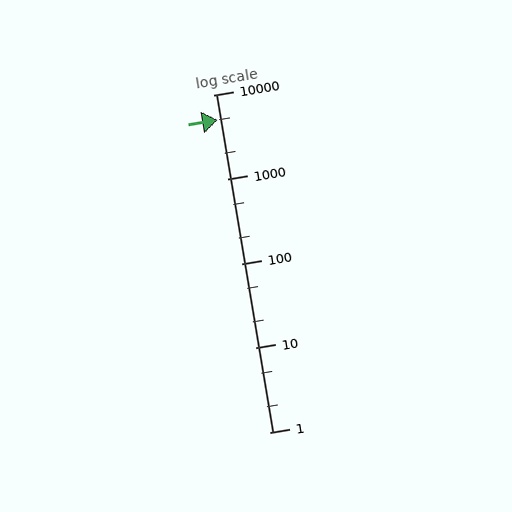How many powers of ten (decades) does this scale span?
The scale spans 4 decades, from 1 to 10000.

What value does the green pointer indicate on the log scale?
The pointer indicates approximately 5100.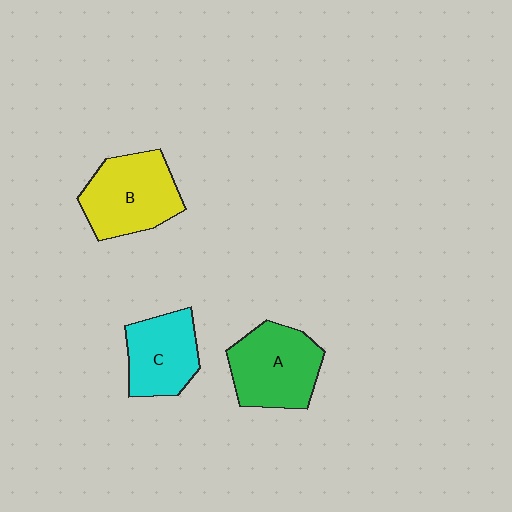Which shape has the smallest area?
Shape C (cyan).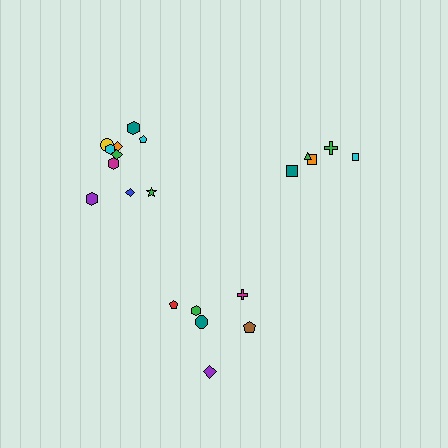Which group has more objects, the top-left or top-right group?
The top-left group.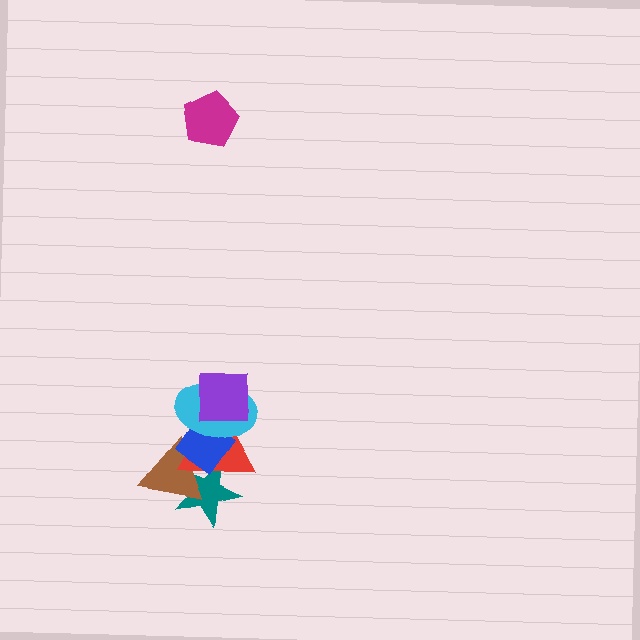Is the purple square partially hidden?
No, no other shape covers it.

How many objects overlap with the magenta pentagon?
0 objects overlap with the magenta pentagon.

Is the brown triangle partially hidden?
Yes, it is partially covered by another shape.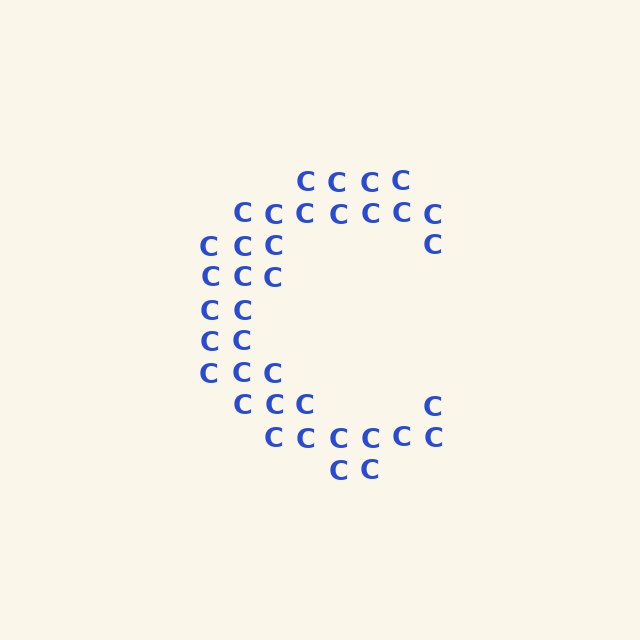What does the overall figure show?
The overall figure shows the letter C.